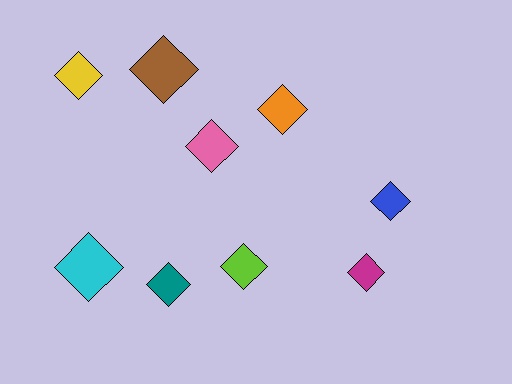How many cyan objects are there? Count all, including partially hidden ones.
There is 1 cyan object.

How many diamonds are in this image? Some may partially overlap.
There are 9 diamonds.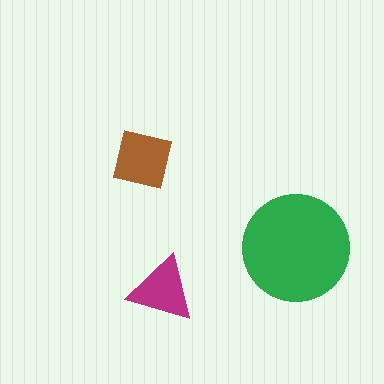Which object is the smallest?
The magenta triangle.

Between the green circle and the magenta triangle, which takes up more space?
The green circle.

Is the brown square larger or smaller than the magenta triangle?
Larger.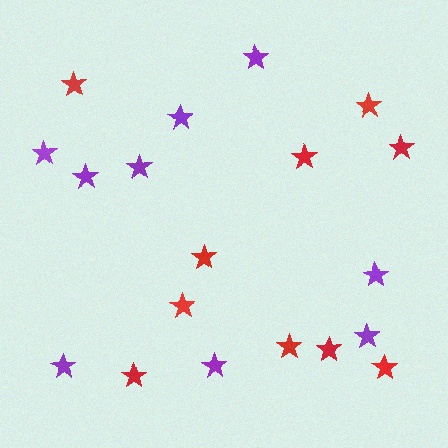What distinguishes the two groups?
There are 2 groups: one group of red stars (10) and one group of purple stars (9).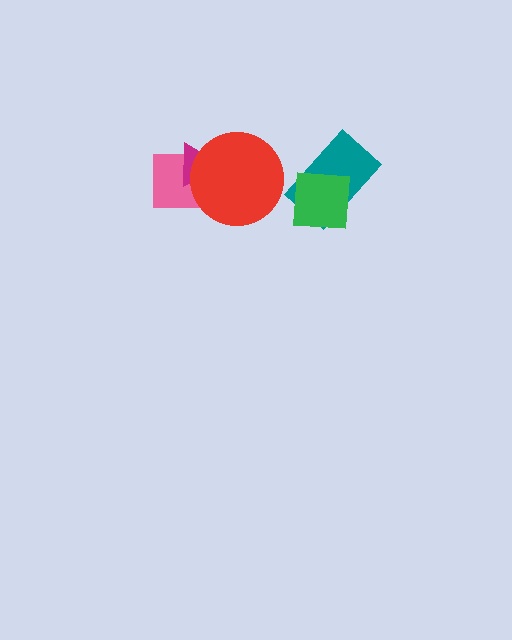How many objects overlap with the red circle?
2 objects overlap with the red circle.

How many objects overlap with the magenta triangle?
2 objects overlap with the magenta triangle.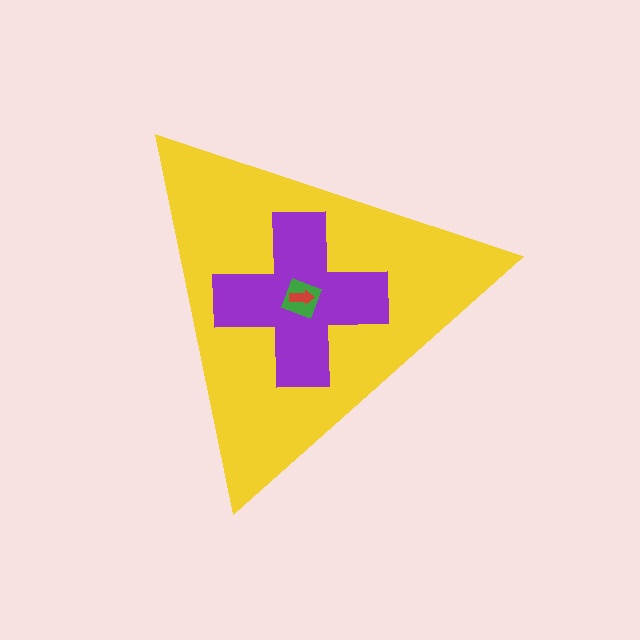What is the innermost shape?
The red arrow.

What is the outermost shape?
The yellow triangle.